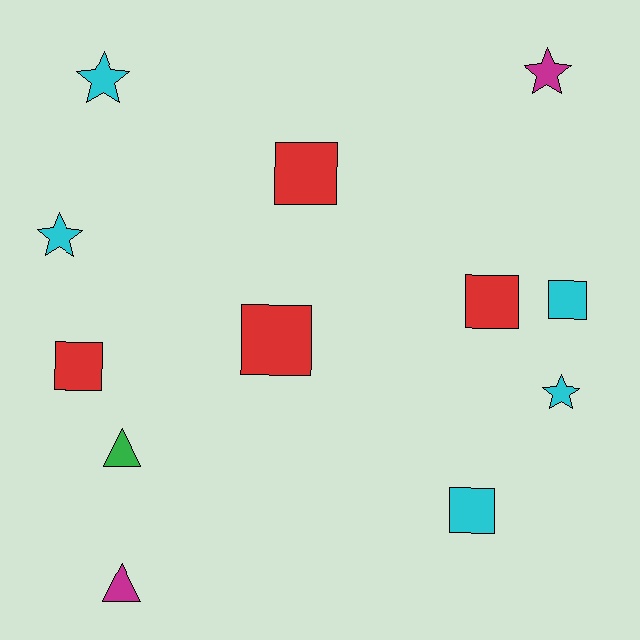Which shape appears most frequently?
Square, with 6 objects.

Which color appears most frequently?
Cyan, with 5 objects.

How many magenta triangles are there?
There is 1 magenta triangle.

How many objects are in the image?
There are 12 objects.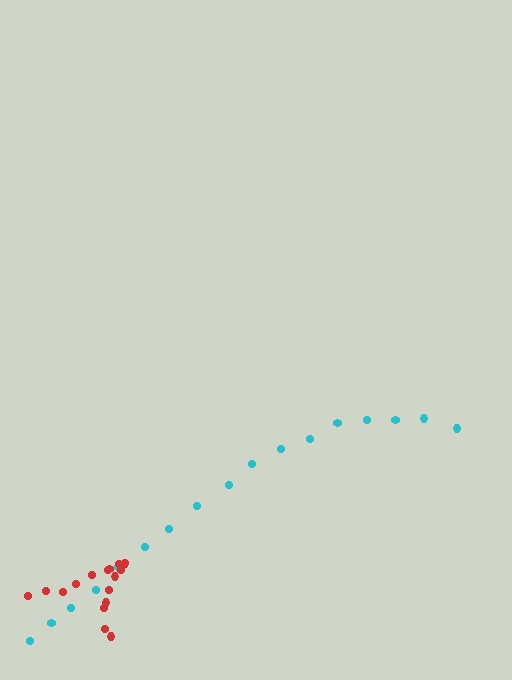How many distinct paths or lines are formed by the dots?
There are 2 distinct paths.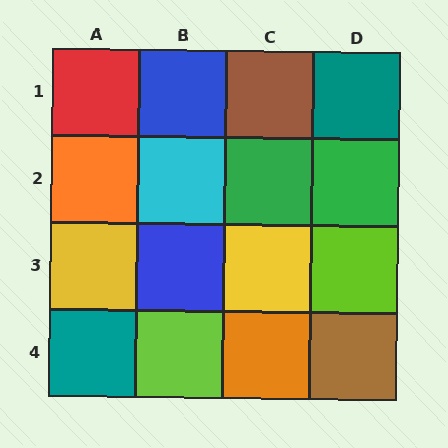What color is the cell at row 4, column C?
Orange.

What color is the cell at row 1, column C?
Brown.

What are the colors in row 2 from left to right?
Orange, cyan, green, green.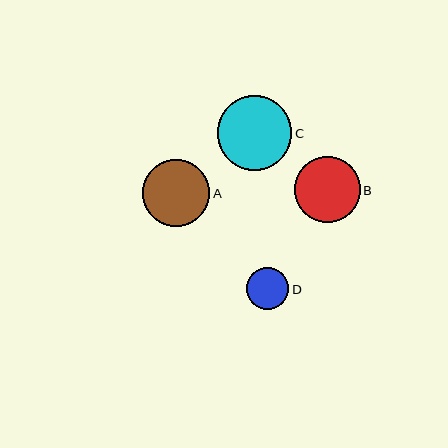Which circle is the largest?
Circle C is the largest with a size of approximately 74 pixels.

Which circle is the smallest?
Circle D is the smallest with a size of approximately 42 pixels.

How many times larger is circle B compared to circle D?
Circle B is approximately 1.6 times the size of circle D.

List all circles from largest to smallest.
From largest to smallest: C, A, B, D.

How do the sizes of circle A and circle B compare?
Circle A and circle B are approximately the same size.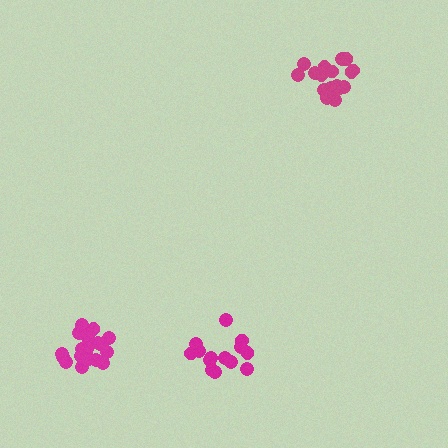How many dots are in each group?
Group 1: 17 dots, Group 2: 19 dots, Group 3: 14 dots (50 total).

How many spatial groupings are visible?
There are 3 spatial groupings.